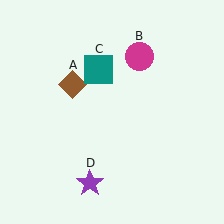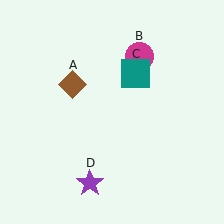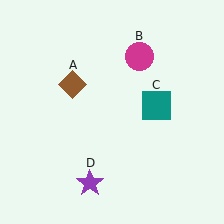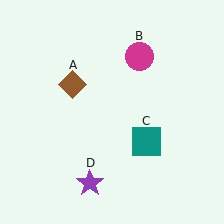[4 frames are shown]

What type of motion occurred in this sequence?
The teal square (object C) rotated clockwise around the center of the scene.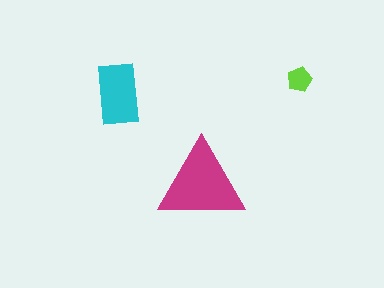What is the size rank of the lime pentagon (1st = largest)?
3rd.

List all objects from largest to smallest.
The magenta triangle, the cyan rectangle, the lime pentagon.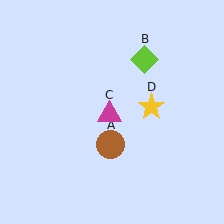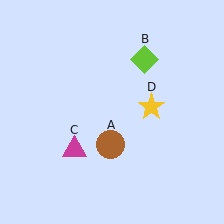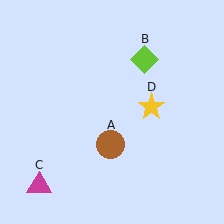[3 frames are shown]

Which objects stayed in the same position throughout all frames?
Brown circle (object A) and lime diamond (object B) and yellow star (object D) remained stationary.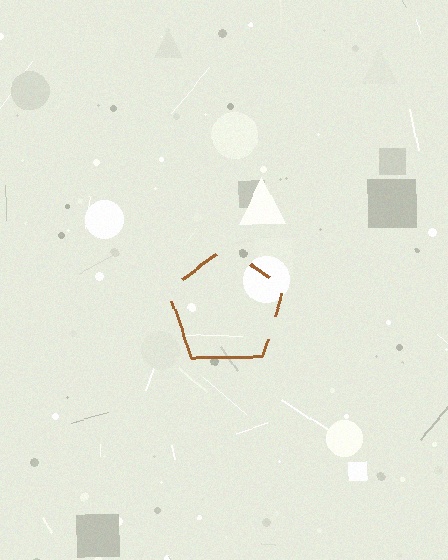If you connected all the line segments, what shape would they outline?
They would outline a pentagon.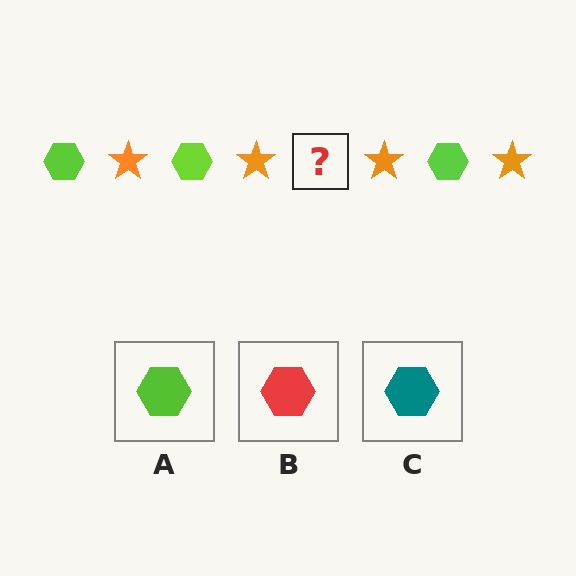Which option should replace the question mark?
Option A.